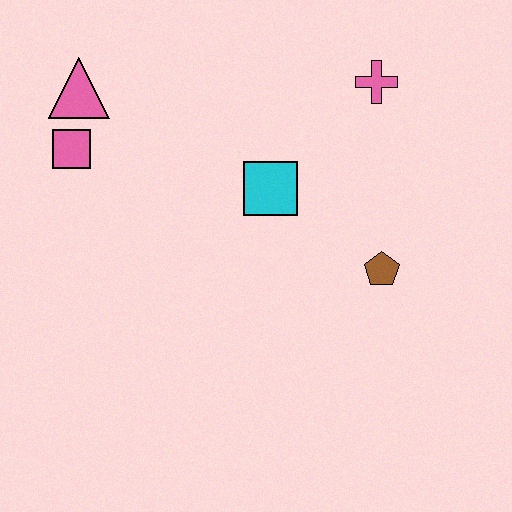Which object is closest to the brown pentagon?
The cyan square is closest to the brown pentagon.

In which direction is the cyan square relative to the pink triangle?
The cyan square is to the right of the pink triangle.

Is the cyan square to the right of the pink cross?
No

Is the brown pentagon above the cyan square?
No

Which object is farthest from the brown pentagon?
The pink triangle is farthest from the brown pentagon.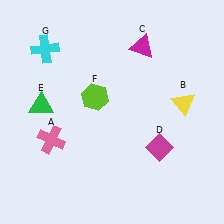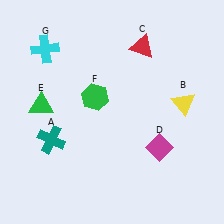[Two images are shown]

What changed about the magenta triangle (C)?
In Image 1, C is magenta. In Image 2, it changed to red.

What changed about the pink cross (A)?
In Image 1, A is pink. In Image 2, it changed to teal.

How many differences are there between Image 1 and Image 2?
There are 3 differences between the two images.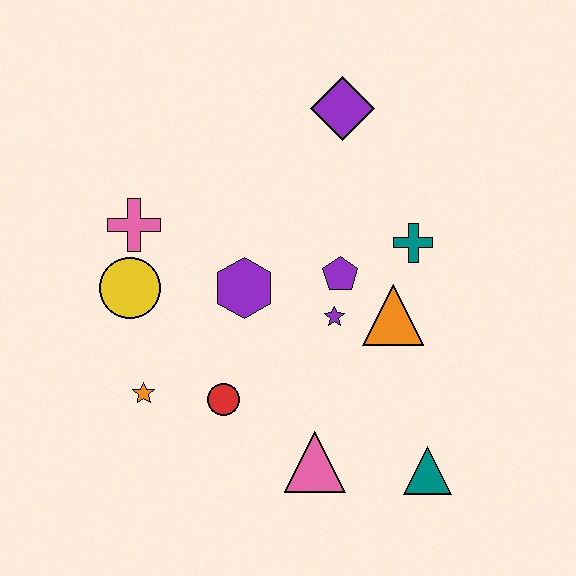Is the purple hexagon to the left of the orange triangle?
Yes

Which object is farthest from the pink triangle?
The purple diamond is farthest from the pink triangle.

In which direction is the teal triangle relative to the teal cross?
The teal triangle is below the teal cross.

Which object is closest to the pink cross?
The yellow circle is closest to the pink cross.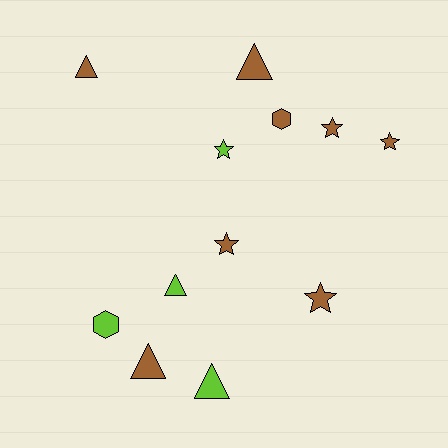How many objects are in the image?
There are 12 objects.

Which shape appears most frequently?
Triangle, with 5 objects.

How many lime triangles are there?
There are 2 lime triangles.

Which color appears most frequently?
Brown, with 8 objects.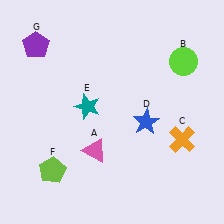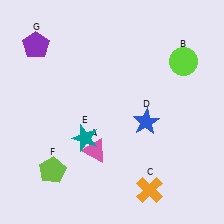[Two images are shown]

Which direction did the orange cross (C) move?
The orange cross (C) moved down.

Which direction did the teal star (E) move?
The teal star (E) moved down.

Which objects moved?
The objects that moved are: the orange cross (C), the teal star (E).